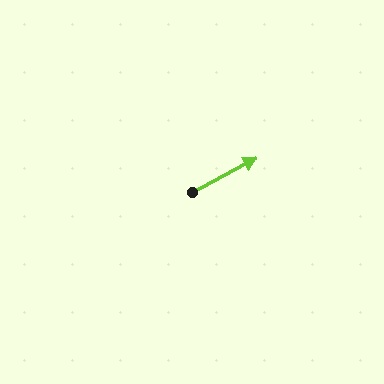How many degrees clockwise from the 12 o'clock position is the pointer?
Approximately 62 degrees.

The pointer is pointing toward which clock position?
Roughly 2 o'clock.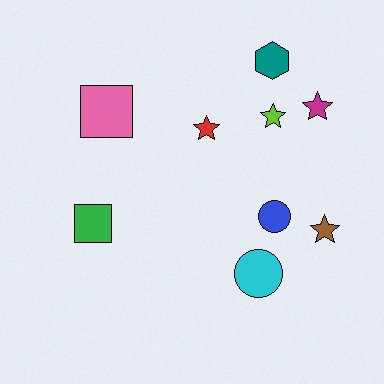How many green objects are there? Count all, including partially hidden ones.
There is 1 green object.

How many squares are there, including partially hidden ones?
There are 2 squares.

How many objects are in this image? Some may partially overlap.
There are 9 objects.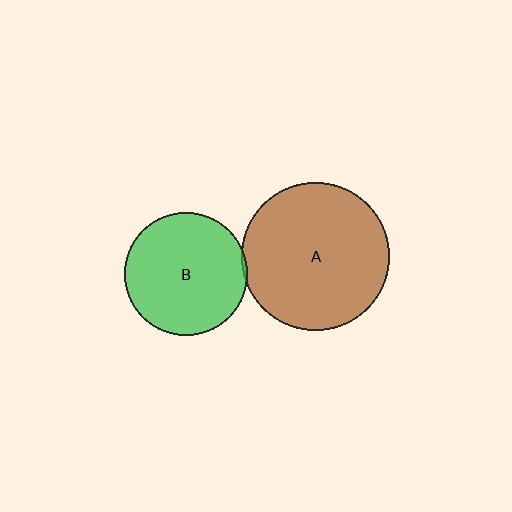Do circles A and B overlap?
Yes.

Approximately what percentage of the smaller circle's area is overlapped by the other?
Approximately 5%.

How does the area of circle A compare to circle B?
Approximately 1.4 times.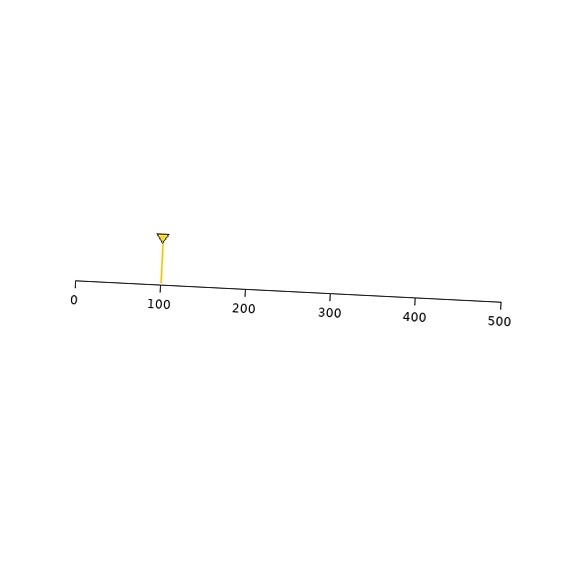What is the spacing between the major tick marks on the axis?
The major ticks are spaced 100 apart.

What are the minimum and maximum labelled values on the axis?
The axis runs from 0 to 500.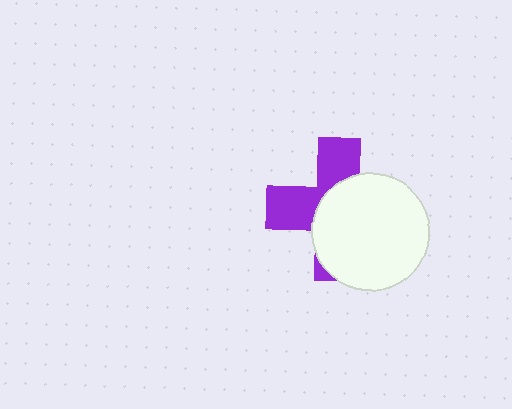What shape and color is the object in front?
The object in front is a white circle.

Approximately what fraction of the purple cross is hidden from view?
Roughly 58% of the purple cross is hidden behind the white circle.